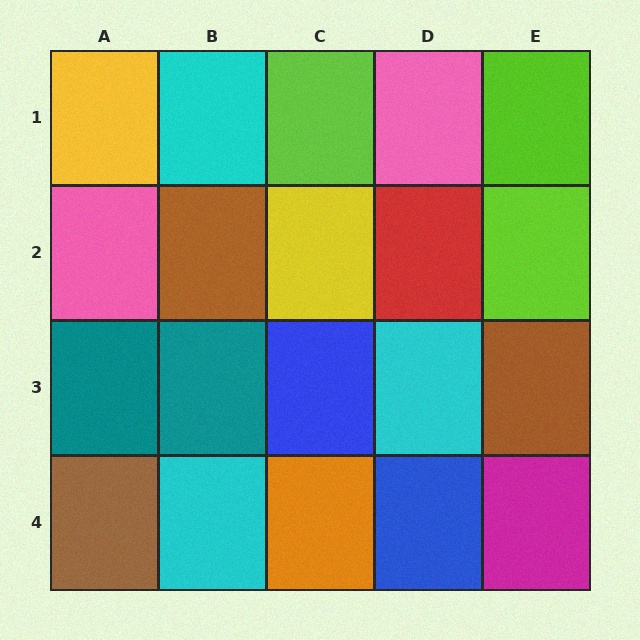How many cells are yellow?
2 cells are yellow.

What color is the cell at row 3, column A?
Teal.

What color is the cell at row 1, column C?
Lime.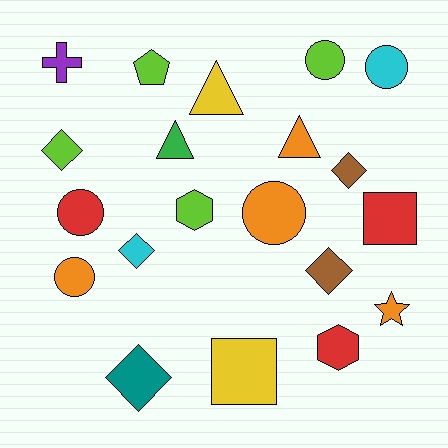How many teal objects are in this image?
There is 1 teal object.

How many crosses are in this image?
There is 1 cross.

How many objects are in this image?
There are 20 objects.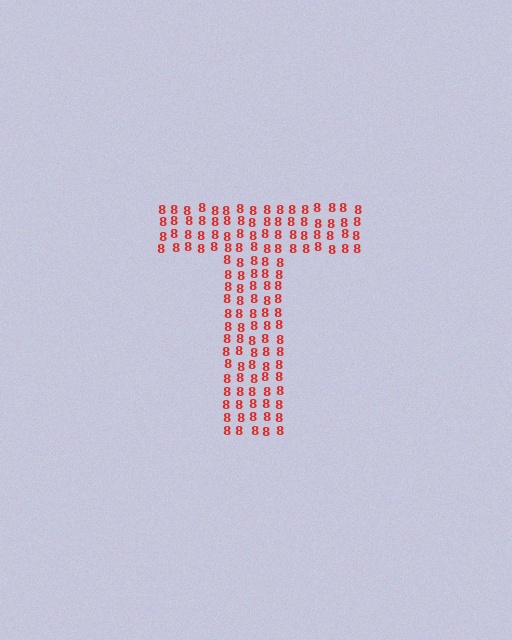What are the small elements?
The small elements are digit 8's.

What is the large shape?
The large shape is the letter T.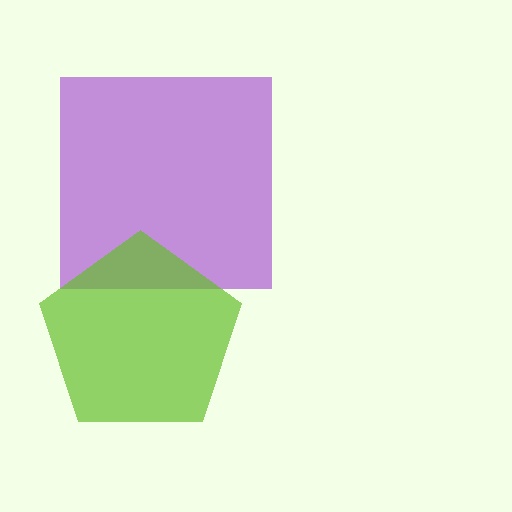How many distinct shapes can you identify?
There are 2 distinct shapes: a purple square, a lime pentagon.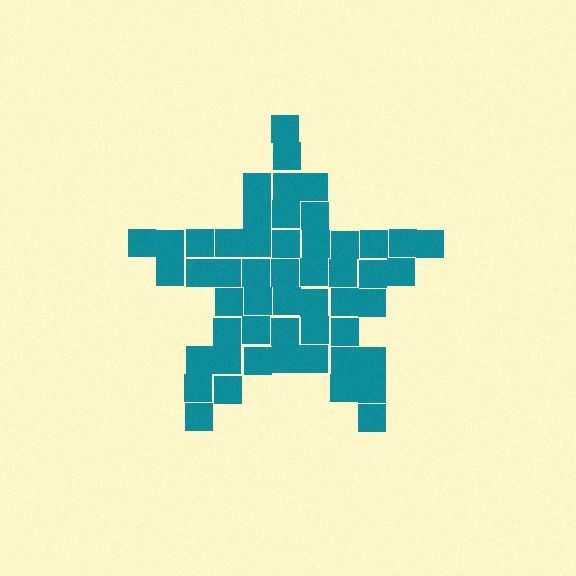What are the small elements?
The small elements are squares.